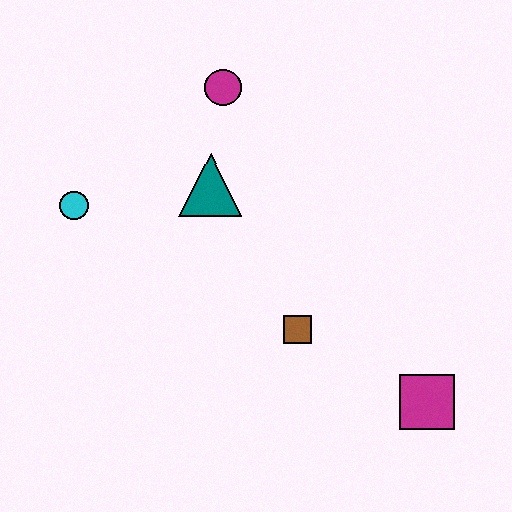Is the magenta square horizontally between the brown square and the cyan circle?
No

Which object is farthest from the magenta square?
The cyan circle is farthest from the magenta square.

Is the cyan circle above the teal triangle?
No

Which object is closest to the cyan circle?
The teal triangle is closest to the cyan circle.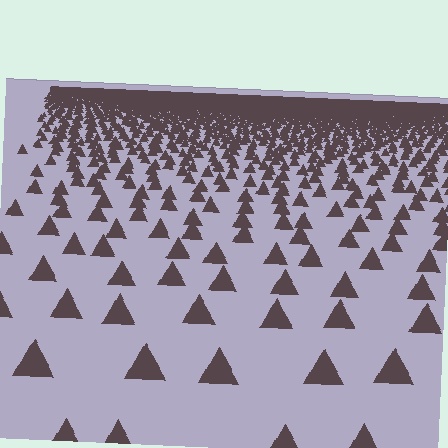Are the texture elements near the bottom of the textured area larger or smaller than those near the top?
Larger. Near the bottom, elements are closer to the viewer and appear at a bigger on-screen size.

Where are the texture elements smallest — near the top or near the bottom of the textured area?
Near the top.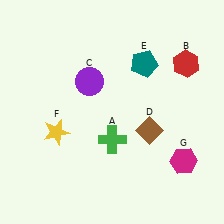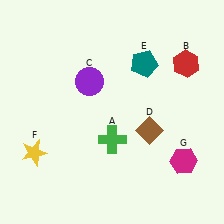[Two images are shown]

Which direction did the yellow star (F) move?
The yellow star (F) moved left.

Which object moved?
The yellow star (F) moved left.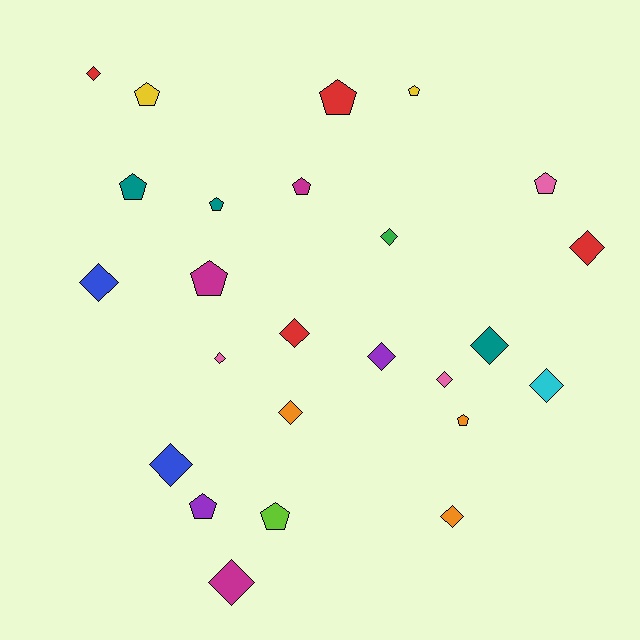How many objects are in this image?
There are 25 objects.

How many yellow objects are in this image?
There are 2 yellow objects.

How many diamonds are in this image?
There are 14 diamonds.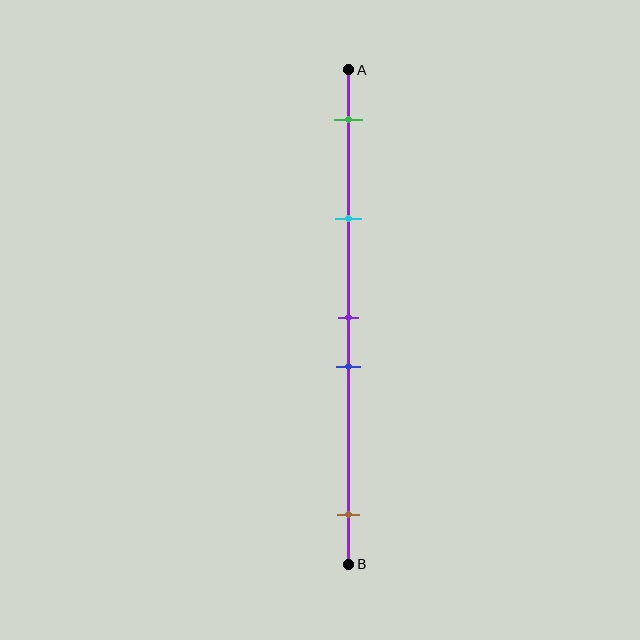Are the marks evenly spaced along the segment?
No, the marks are not evenly spaced.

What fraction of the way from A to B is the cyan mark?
The cyan mark is approximately 30% (0.3) of the way from A to B.